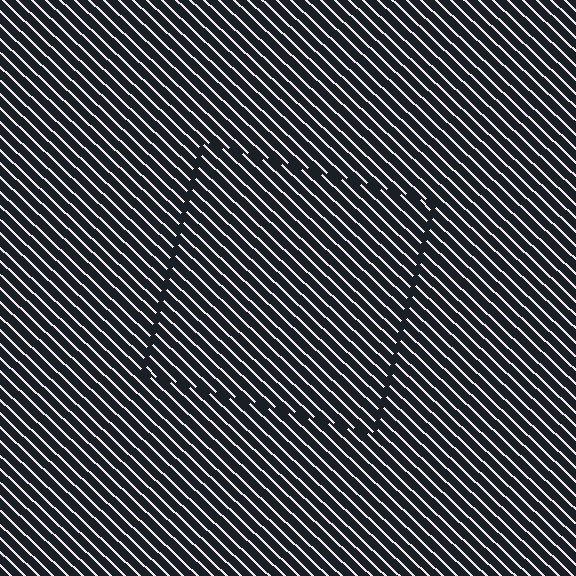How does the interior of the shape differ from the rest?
The interior of the shape contains the same grating, shifted by half a period — the contour is defined by the phase discontinuity where line-ends from the inner and outer gratings abut.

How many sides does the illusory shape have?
4 sides — the line-ends trace a square.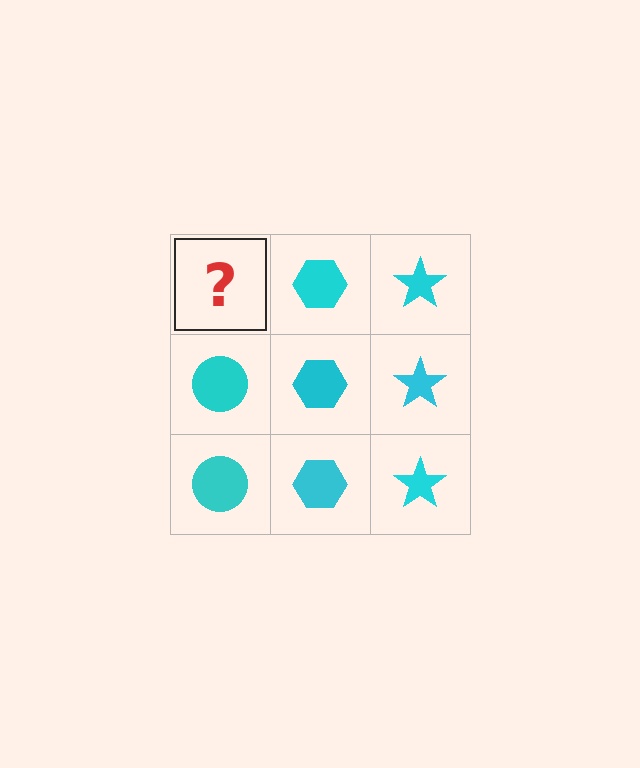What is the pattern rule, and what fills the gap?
The rule is that each column has a consistent shape. The gap should be filled with a cyan circle.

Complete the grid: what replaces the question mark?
The question mark should be replaced with a cyan circle.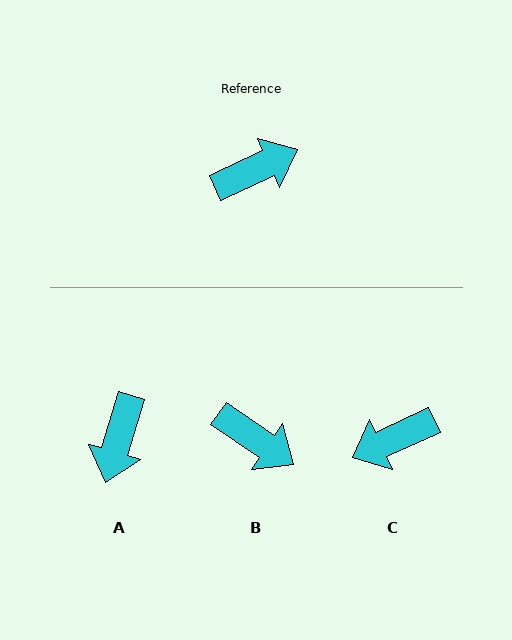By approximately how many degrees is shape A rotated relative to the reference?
Approximately 131 degrees clockwise.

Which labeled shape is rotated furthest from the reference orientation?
C, about 180 degrees away.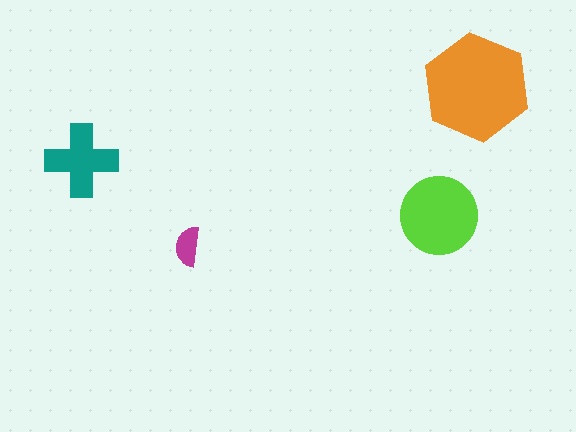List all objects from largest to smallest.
The orange hexagon, the lime circle, the teal cross, the magenta semicircle.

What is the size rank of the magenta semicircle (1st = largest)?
4th.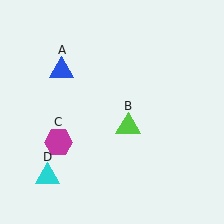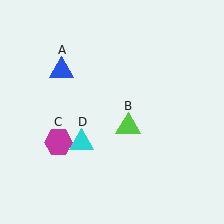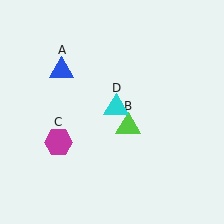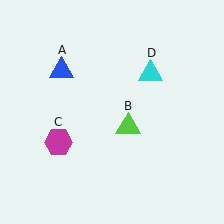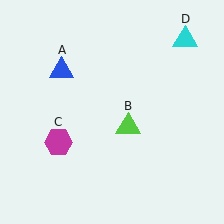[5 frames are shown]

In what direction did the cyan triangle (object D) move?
The cyan triangle (object D) moved up and to the right.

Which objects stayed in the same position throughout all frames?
Blue triangle (object A) and lime triangle (object B) and magenta hexagon (object C) remained stationary.